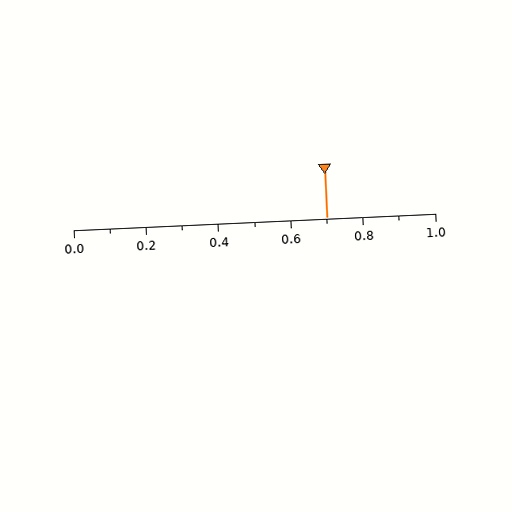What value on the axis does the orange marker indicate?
The marker indicates approximately 0.7.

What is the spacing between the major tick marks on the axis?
The major ticks are spaced 0.2 apart.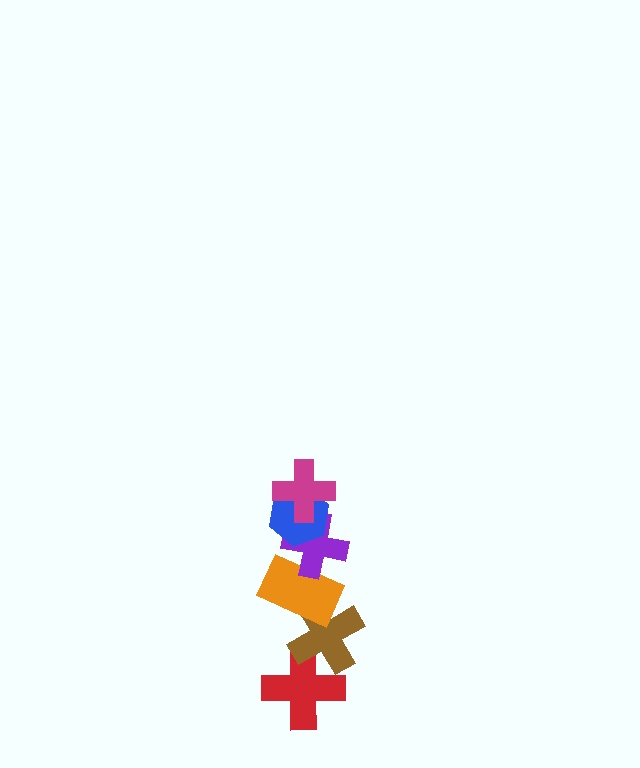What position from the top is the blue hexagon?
The blue hexagon is 2nd from the top.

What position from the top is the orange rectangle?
The orange rectangle is 4th from the top.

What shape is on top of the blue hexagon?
The magenta cross is on top of the blue hexagon.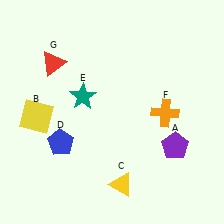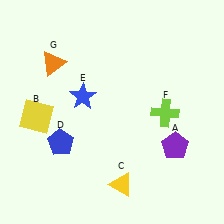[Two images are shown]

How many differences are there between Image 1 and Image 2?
There are 3 differences between the two images.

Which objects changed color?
E changed from teal to blue. F changed from orange to lime. G changed from red to orange.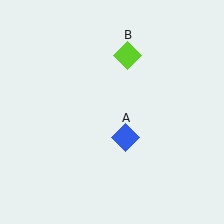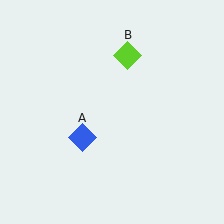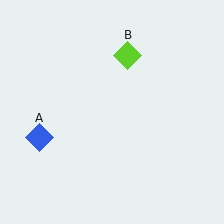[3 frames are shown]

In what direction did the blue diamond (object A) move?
The blue diamond (object A) moved left.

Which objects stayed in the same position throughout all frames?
Lime diamond (object B) remained stationary.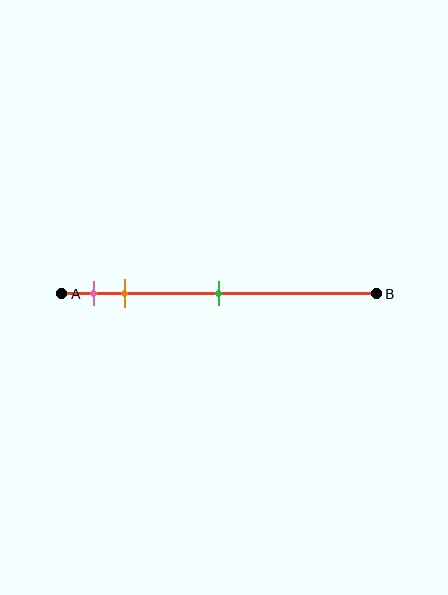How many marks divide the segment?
There are 3 marks dividing the segment.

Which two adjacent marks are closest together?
The pink and orange marks are the closest adjacent pair.